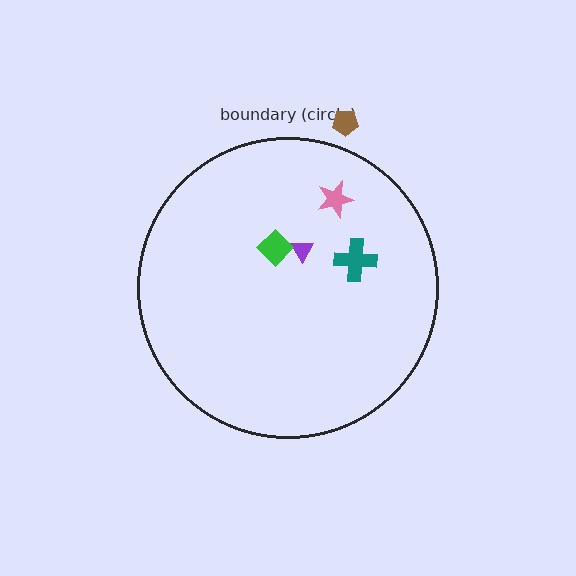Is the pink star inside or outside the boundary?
Inside.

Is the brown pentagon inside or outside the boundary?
Outside.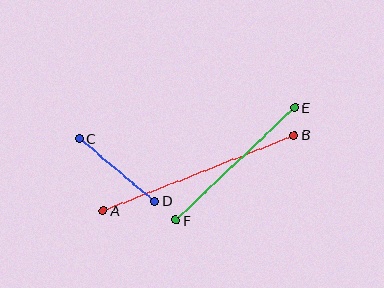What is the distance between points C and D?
The distance is approximately 98 pixels.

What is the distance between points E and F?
The distance is approximately 164 pixels.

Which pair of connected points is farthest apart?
Points A and B are farthest apart.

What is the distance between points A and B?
The distance is approximately 206 pixels.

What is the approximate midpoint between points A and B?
The midpoint is at approximately (199, 173) pixels.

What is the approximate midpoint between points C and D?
The midpoint is at approximately (117, 170) pixels.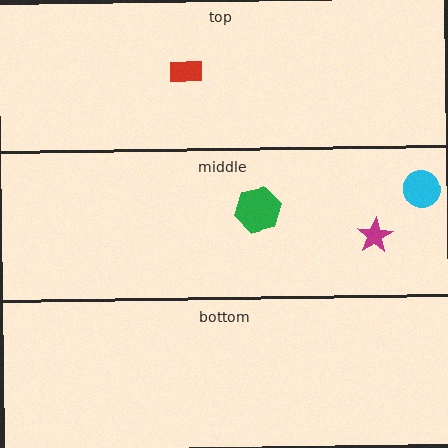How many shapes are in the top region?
1.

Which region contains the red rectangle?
The top region.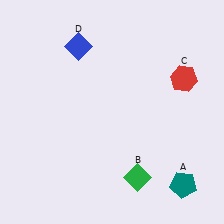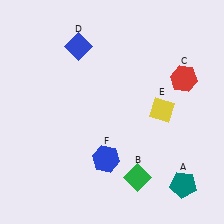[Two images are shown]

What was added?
A yellow diamond (E), a blue hexagon (F) were added in Image 2.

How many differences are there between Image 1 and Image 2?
There are 2 differences between the two images.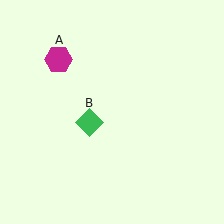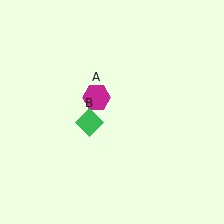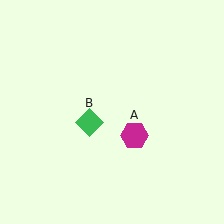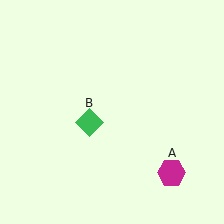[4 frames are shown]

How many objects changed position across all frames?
1 object changed position: magenta hexagon (object A).